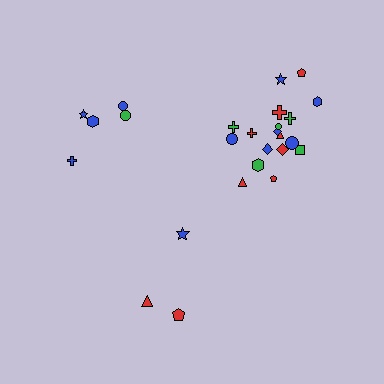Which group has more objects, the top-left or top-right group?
The top-right group.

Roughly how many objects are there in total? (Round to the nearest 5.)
Roughly 25 objects in total.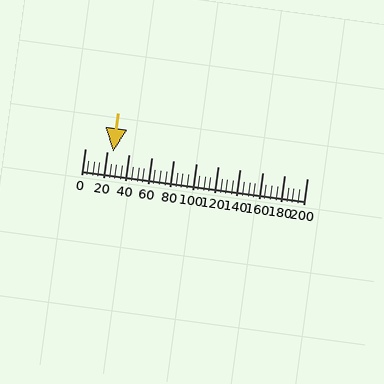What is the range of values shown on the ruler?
The ruler shows values from 0 to 200.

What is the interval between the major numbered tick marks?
The major tick marks are spaced 20 units apart.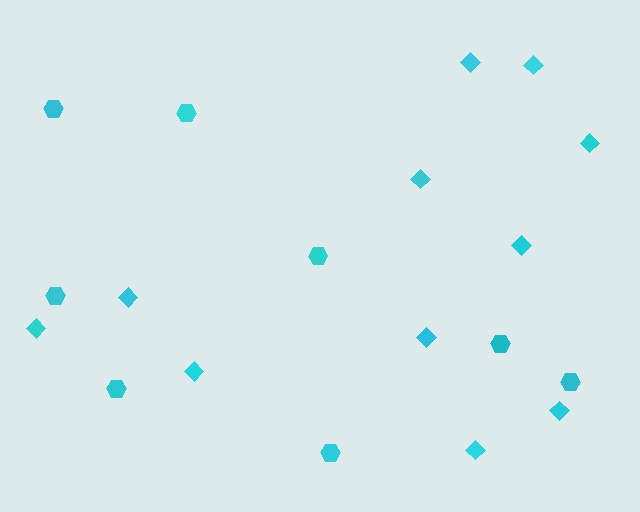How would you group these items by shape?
There are 2 groups: one group of hexagons (8) and one group of diamonds (11).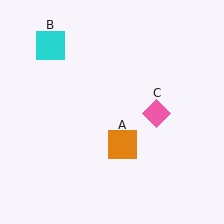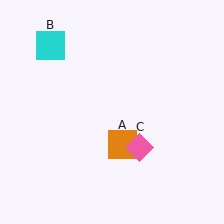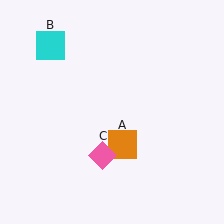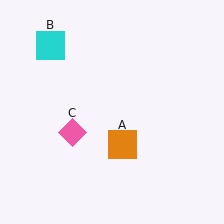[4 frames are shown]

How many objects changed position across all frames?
1 object changed position: pink diamond (object C).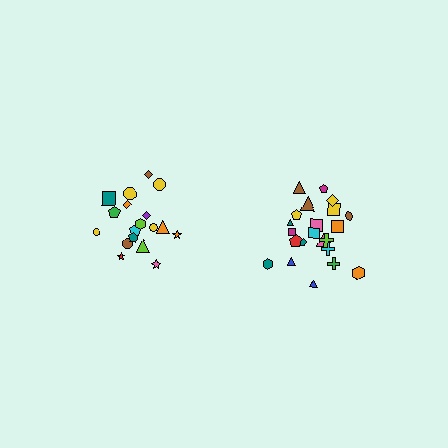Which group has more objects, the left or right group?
The right group.